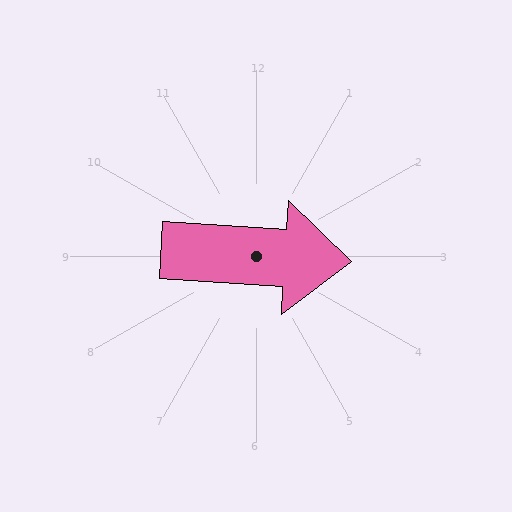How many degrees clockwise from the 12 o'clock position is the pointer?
Approximately 93 degrees.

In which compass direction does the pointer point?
East.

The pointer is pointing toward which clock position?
Roughly 3 o'clock.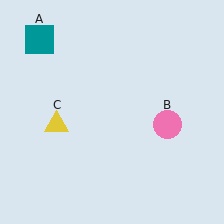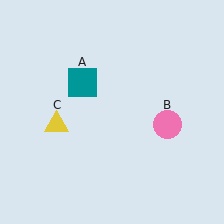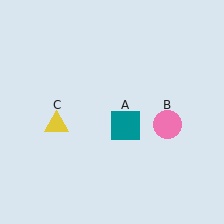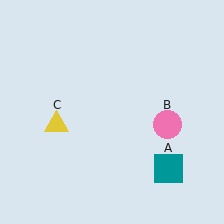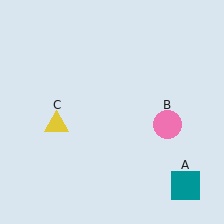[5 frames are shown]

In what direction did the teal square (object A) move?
The teal square (object A) moved down and to the right.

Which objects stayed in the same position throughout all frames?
Pink circle (object B) and yellow triangle (object C) remained stationary.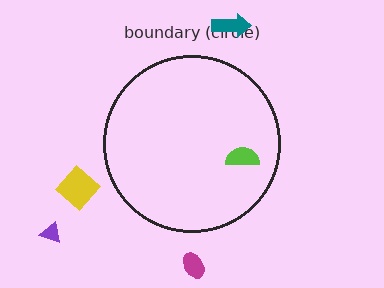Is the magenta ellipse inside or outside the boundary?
Outside.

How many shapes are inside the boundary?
1 inside, 4 outside.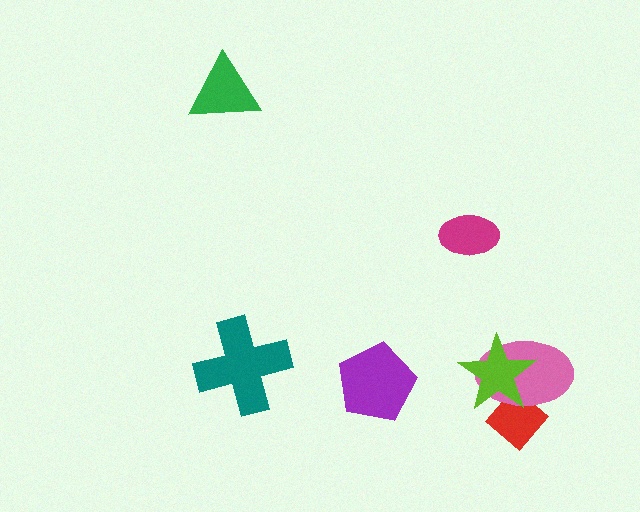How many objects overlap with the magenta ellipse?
0 objects overlap with the magenta ellipse.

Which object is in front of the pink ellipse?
The lime star is in front of the pink ellipse.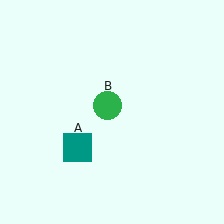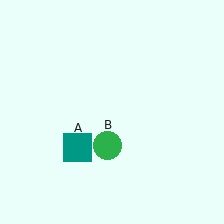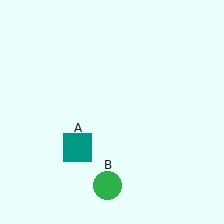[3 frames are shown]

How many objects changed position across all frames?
1 object changed position: green circle (object B).